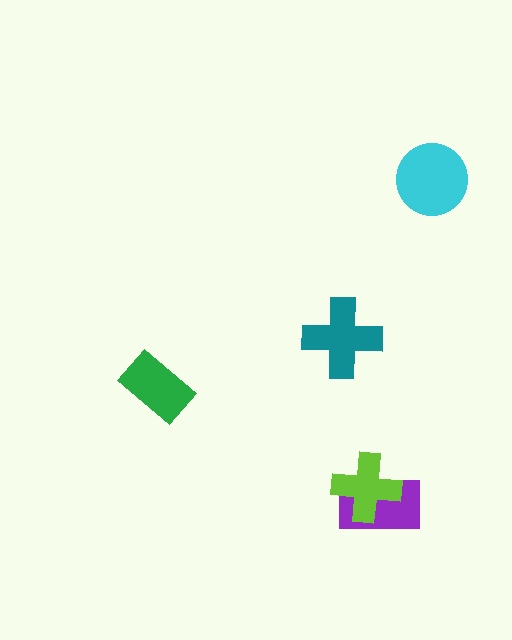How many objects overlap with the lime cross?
1 object overlaps with the lime cross.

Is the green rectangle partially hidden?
No, no other shape covers it.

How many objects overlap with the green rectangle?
0 objects overlap with the green rectangle.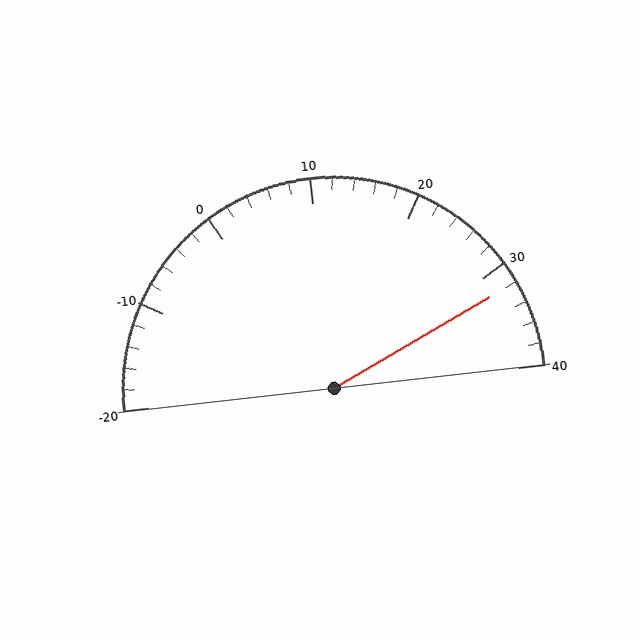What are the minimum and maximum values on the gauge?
The gauge ranges from -20 to 40.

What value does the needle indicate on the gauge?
The needle indicates approximately 32.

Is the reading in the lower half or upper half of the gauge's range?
The reading is in the upper half of the range (-20 to 40).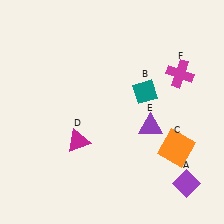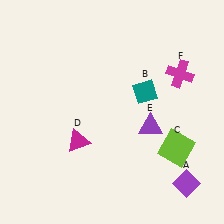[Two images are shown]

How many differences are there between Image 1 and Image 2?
There is 1 difference between the two images.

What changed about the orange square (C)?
In Image 1, C is orange. In Image 2, it changed to lime.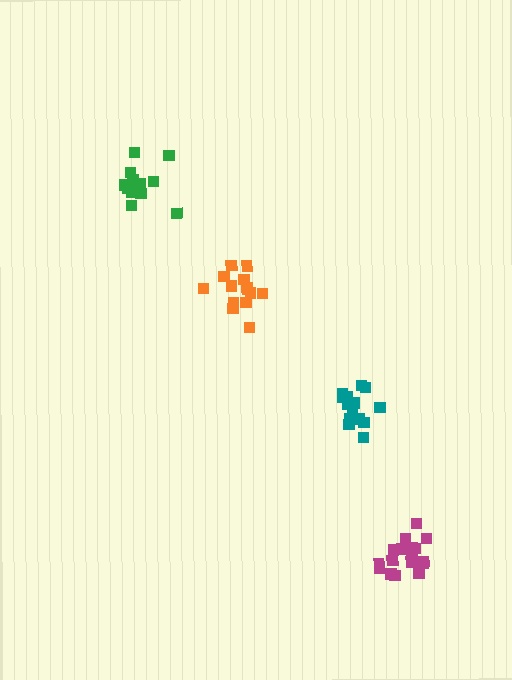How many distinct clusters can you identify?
There are 4 distinct clusters.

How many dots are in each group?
Group 1: 15 dots, Group 2: 18 dots, Group 3: 14 dots, Group 4: 13 dots (60 total).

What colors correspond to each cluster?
The clusters are colored: teal, magenta, orange, green.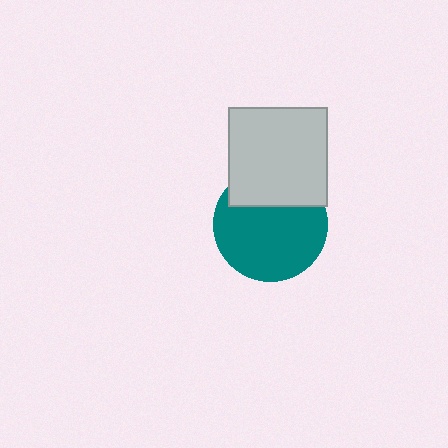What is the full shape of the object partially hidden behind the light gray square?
The partially hidden object is a teal circle.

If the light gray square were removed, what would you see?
You would see the complete teal circle.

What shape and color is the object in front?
The object in front is a light gray square.